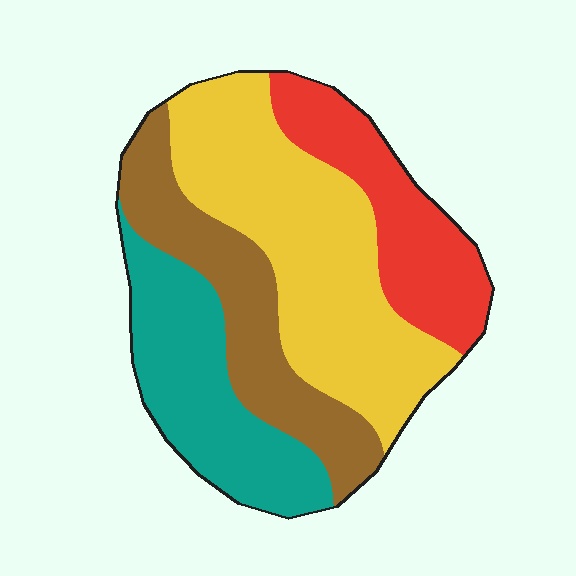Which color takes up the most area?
Yellow, at roughly 35%.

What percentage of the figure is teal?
Teal takes up about one fifth (1/5) of the figure.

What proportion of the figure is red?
Red takes up less than a quarter of the figure.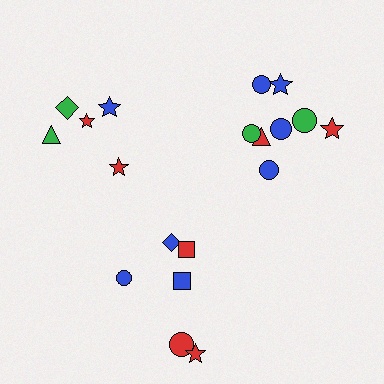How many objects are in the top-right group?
There are 8 objects.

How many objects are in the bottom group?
There are 6 objects.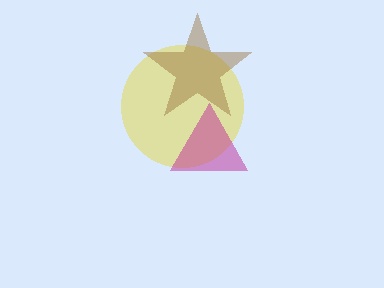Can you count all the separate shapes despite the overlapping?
Yes, there are 3 separate shapes.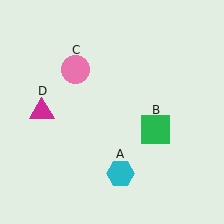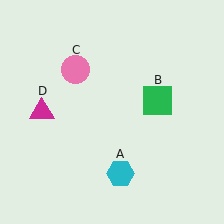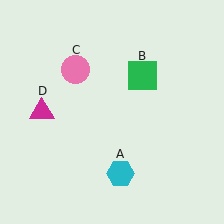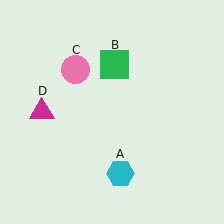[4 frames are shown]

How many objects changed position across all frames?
1 object changed position: green square (object B).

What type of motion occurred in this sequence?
The green square (object B) rotated counterclockwise around the center of the scene.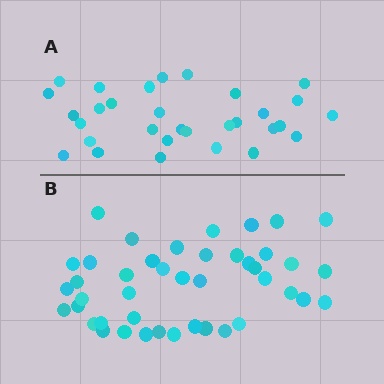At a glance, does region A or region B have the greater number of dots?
Region B (the bottom region) has more dots.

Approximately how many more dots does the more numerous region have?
Region B has roughly 12 or so more dots than region A.